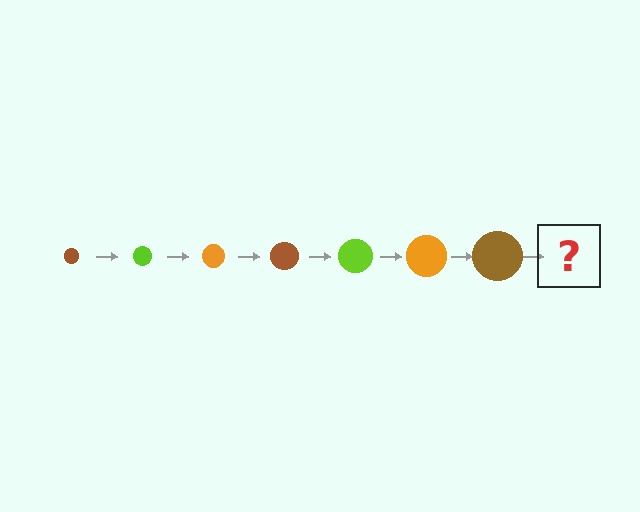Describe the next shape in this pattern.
It should be a lime circle, larger than the previous one.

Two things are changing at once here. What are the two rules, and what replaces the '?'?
The two rules are that the circle grows larger each step and the color cycles through brown, lime, and orange. The '?' should be a lime circle, larger than the previous one.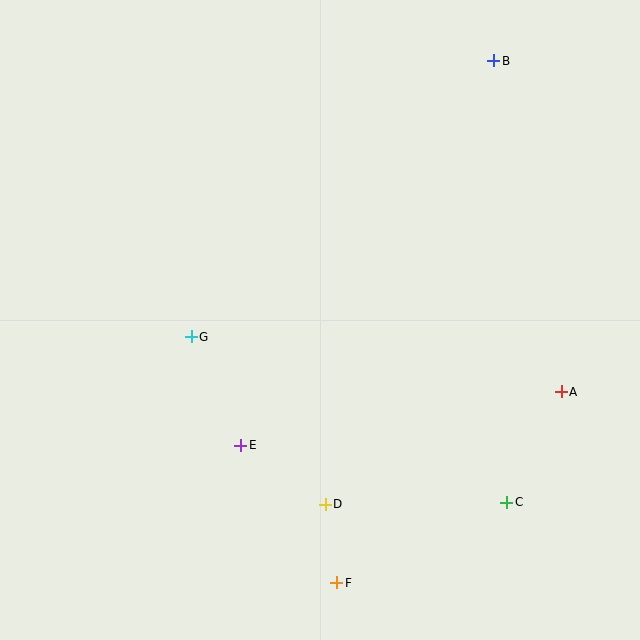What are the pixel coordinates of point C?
Point C is at (507, 502).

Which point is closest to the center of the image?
Point G at (191, 337) is closest to the center.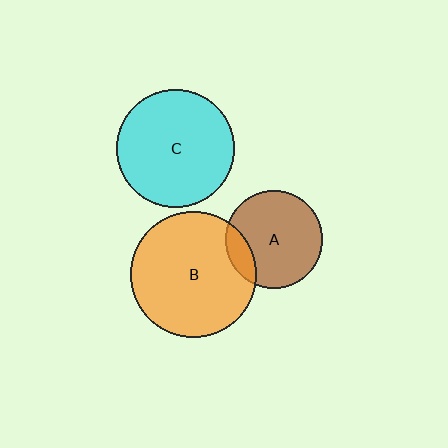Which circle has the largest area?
Circle B (orange).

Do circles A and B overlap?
Yes.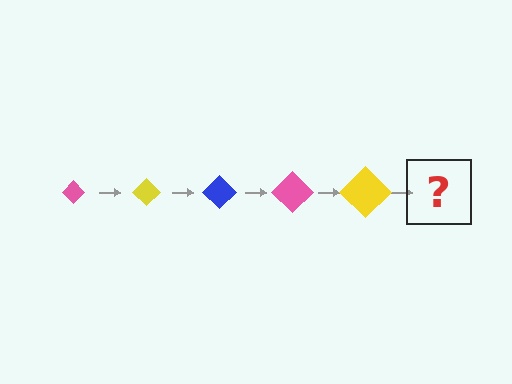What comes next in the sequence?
The next element should be a blue diamond, larger than the previous one.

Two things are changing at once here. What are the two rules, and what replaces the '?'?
The two rules are that the diamond grows larger each step and the color cycles through pink, yellow, and blue. The '?' should be a blue diamond, larger than the previous one.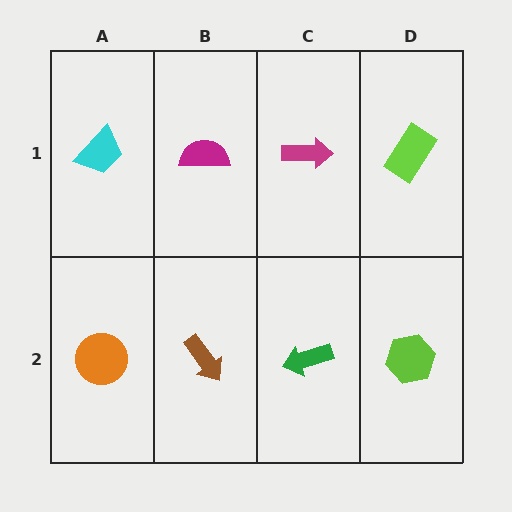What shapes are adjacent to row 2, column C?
A magenta arrow (row 1, column C), a brown arrow (row 2, column B), a lime hexagon (row 2, column D).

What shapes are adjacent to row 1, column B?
A brown arrow (row 2, column B), a cyan trapezoid (row 1, column A), a magenta arrow (row 1, column C).